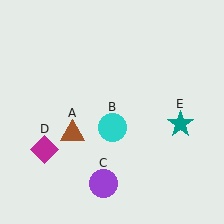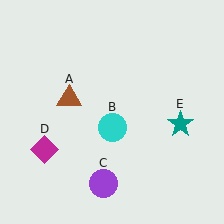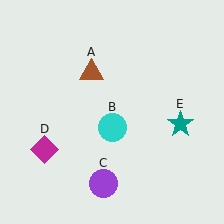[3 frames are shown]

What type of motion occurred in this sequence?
The brown triangle (object A) rotated clockwise around the center of the scene.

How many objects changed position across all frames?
1 object changed position: brown triangle (object A).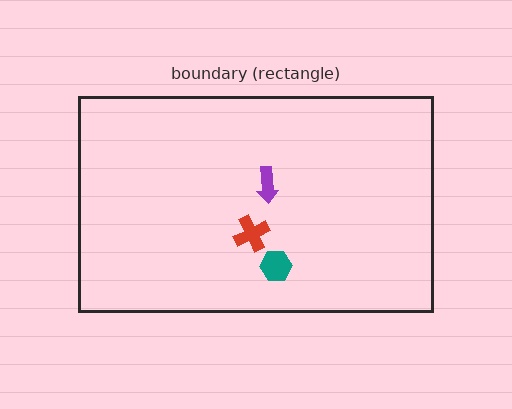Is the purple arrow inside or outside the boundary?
Inside.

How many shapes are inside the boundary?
3 inside, 0 outside.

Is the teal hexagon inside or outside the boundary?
Inside.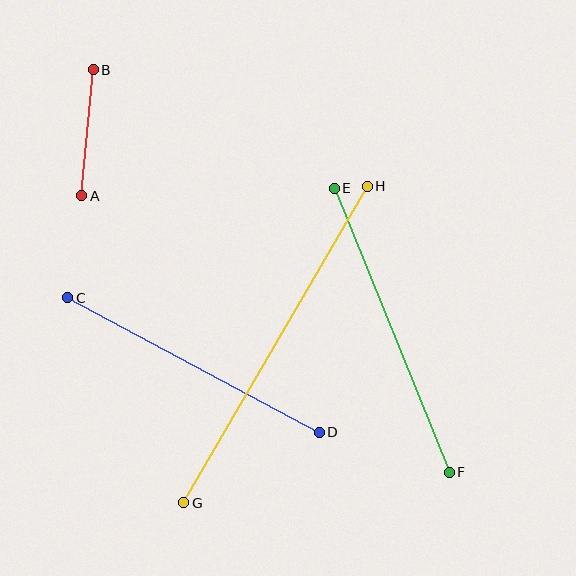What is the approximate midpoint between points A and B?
The midpoint is at approximately (87, 133) pixels.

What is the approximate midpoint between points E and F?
The midpoint is at approximately (392, 330) pixels.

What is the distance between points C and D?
The distance is approximately 285 pixels.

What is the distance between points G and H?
The distance is approximately 366 pixels.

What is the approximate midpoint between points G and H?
The midpoint is at approximately (275, 344) pixels.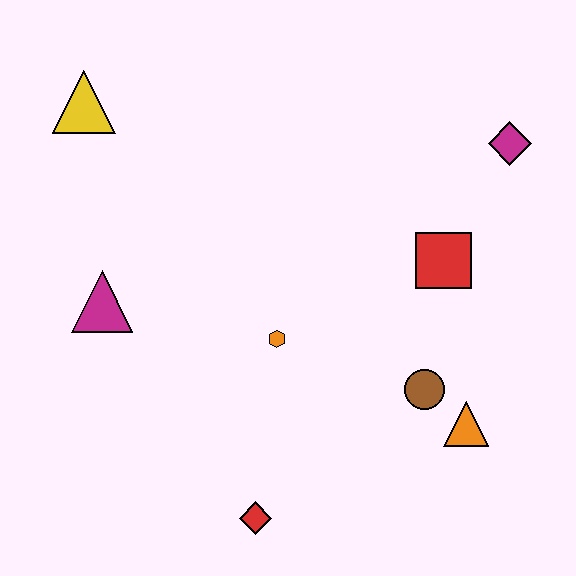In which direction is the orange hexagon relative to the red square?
The orange hexagon is to the left of the red square.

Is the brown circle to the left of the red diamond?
No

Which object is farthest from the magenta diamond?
The red diamond is farthest from the magenta diamond.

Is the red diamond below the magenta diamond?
Yes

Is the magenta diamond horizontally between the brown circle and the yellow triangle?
No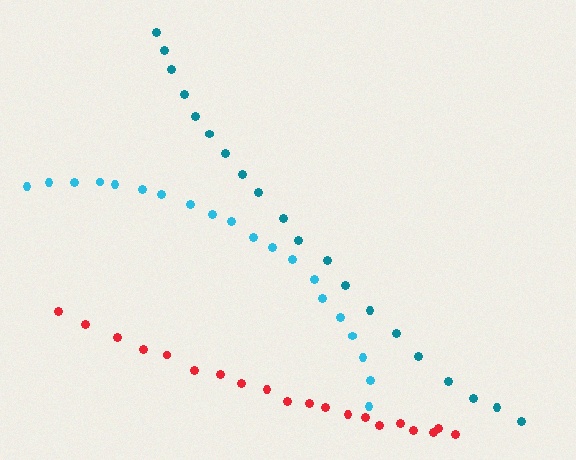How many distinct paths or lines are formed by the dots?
There are 3 distinct paths.